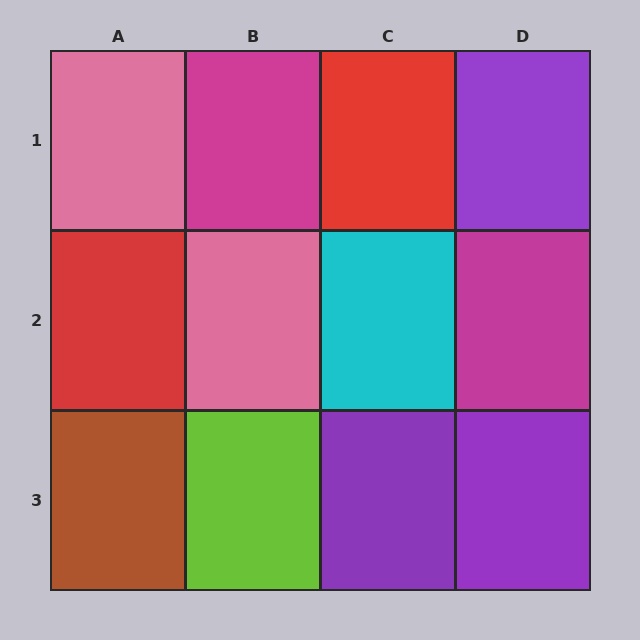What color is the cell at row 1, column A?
Pink.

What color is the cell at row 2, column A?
Red.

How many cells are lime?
1 cell is lime.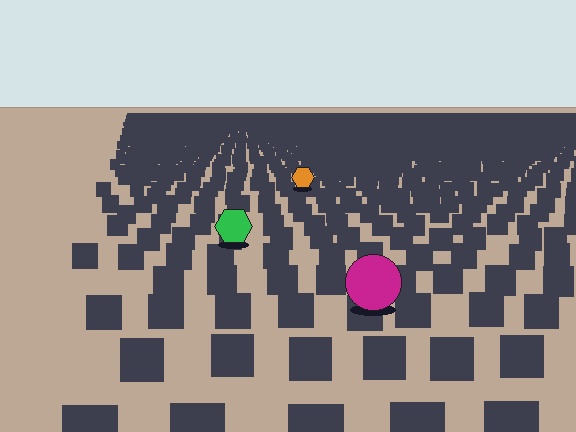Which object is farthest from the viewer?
The orange hexagon is farthest from the viewer. It appears smaller and the ground texture around it is denser.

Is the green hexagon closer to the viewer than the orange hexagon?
Yes. The green hexagon is closer — you can tell from the texture gradient: the ground texture is coarser near it.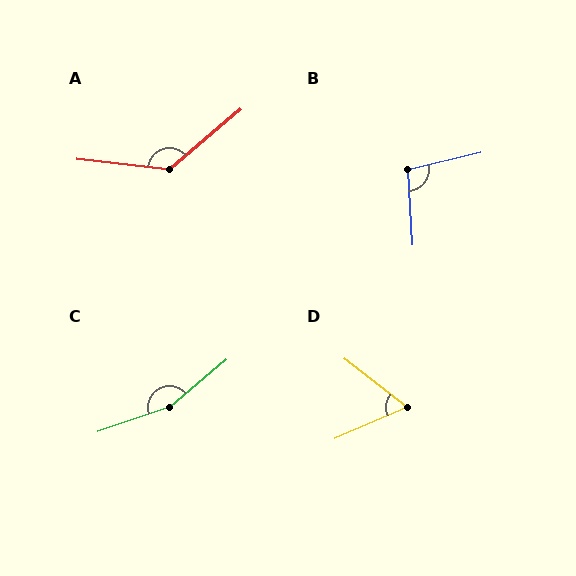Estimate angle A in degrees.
Approximately 133 degrees.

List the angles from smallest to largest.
D (62°), B (100°), A (133°), C (158°).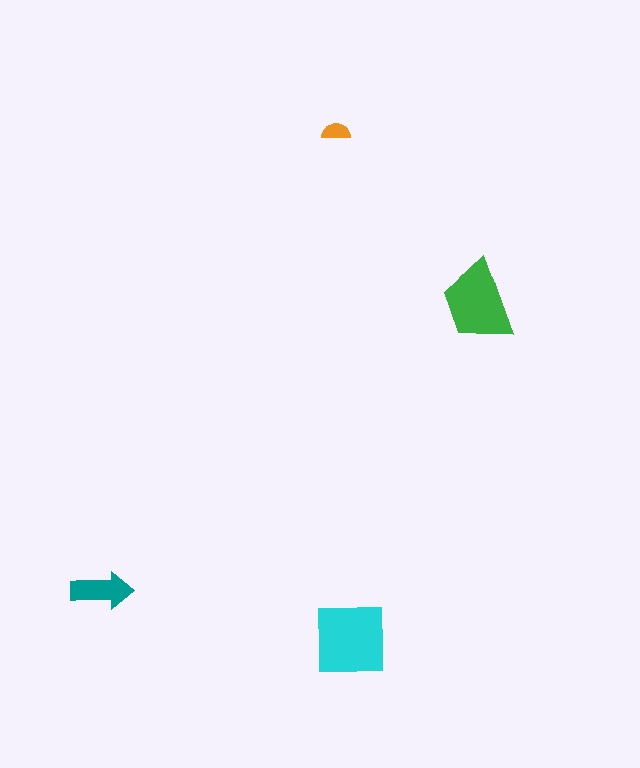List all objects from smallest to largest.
The orange semicircle, the teal arrow, the green trapezoid, the cyan square.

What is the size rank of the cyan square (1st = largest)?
1st.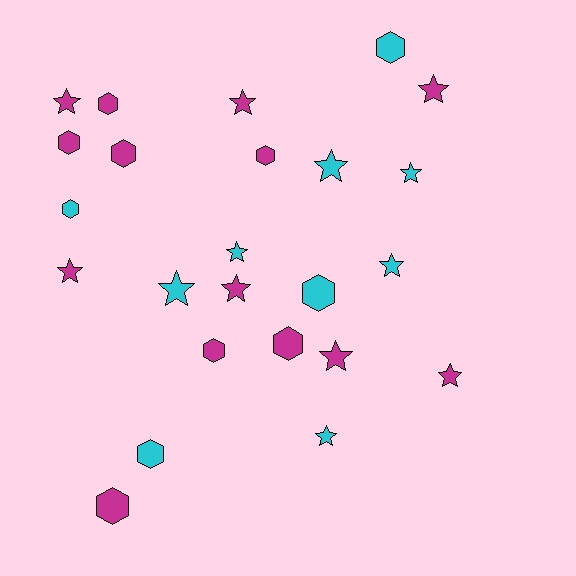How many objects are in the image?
There are 24 objects.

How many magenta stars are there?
There are 7 magenta stars.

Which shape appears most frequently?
Star, with 13 objects.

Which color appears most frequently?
Magenta, with 14 objects.